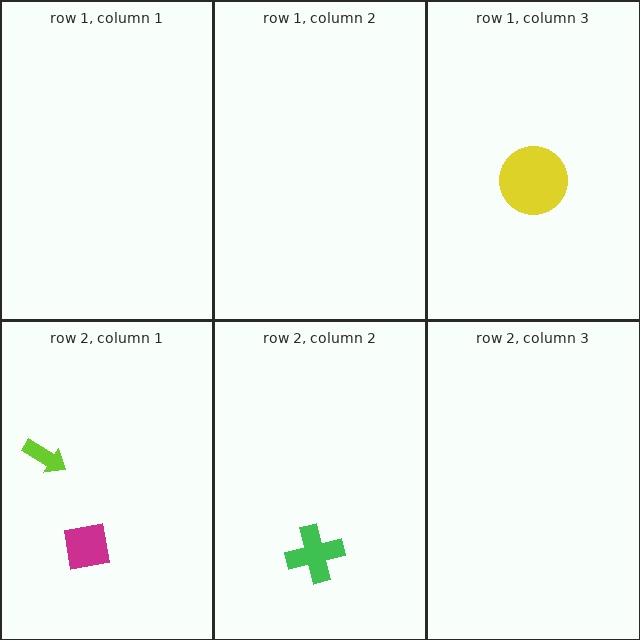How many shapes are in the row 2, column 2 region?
1.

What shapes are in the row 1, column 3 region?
The yellow circle.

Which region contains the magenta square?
The row 2, column 1 region.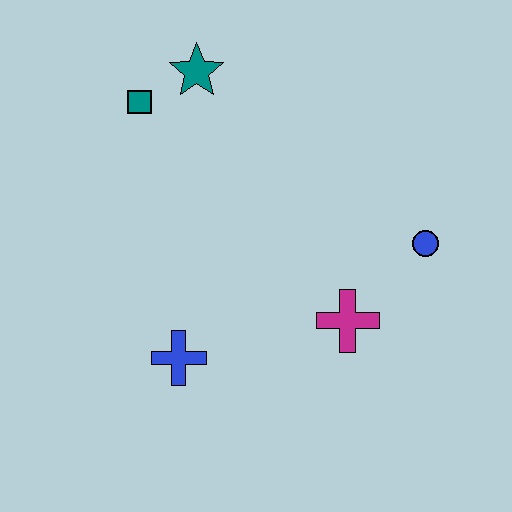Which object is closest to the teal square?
The teal star is closest to the teal square.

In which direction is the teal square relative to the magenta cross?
The teal square is above the magenta cross.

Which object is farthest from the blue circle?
The teal square is farthest from the blue circle.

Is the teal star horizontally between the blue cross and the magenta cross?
Yes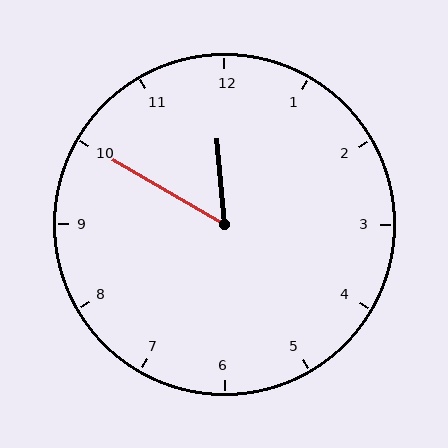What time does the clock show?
11:50.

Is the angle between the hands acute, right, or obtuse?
It is acute.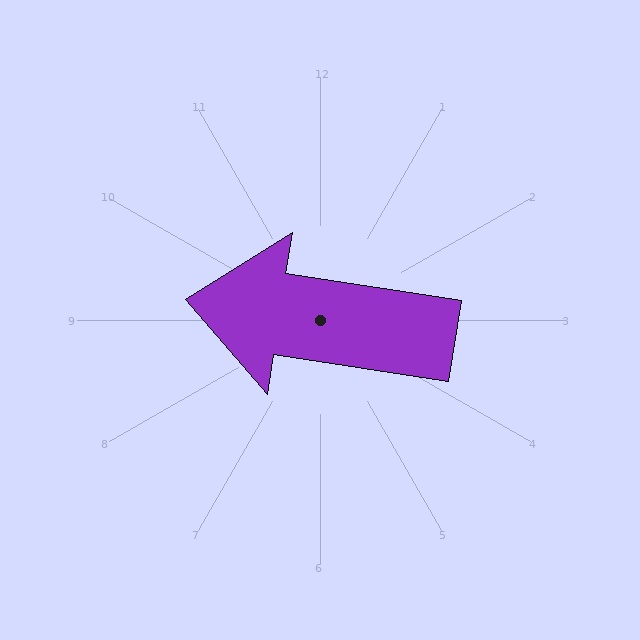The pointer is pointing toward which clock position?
Roughly 9 o'clock.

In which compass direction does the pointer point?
West.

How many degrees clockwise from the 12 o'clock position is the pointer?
Approximately 279 degrees.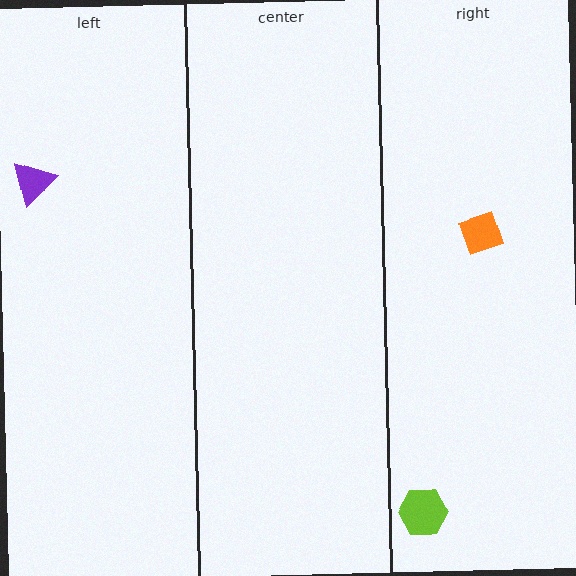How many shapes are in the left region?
1.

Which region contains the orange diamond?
The right region.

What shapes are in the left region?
The purple triangle.